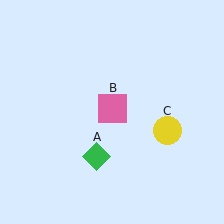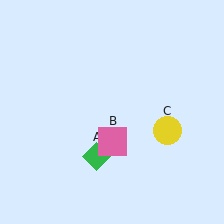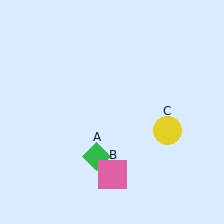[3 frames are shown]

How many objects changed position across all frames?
1 object changed position: pink square (object B).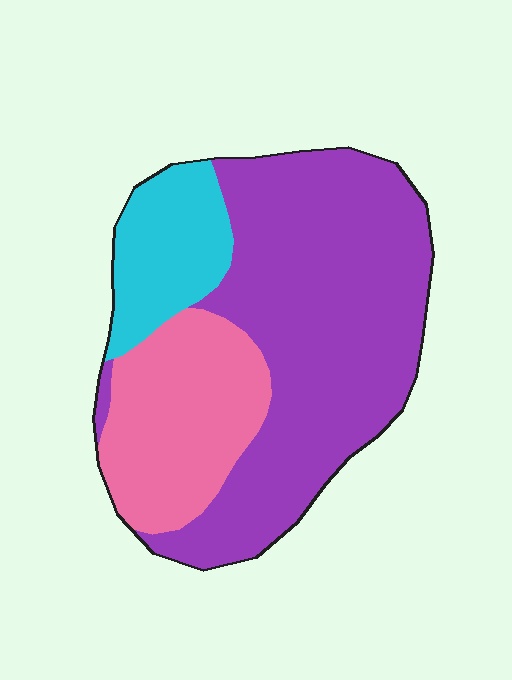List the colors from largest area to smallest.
From largest to smallest: purple, pink, cyan.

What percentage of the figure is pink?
Pink takes up about one quarter (1/4) of the figure.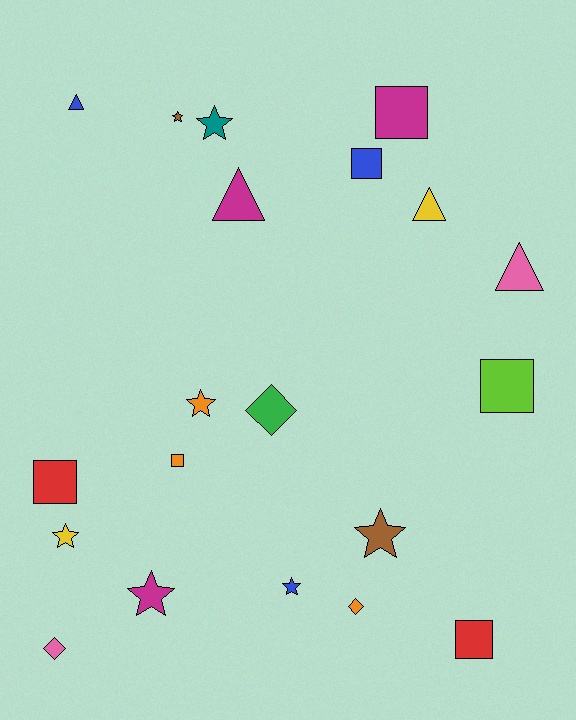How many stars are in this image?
There are 7 stars.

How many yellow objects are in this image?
There are 2 yellow objects.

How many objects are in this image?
There are 20 objects.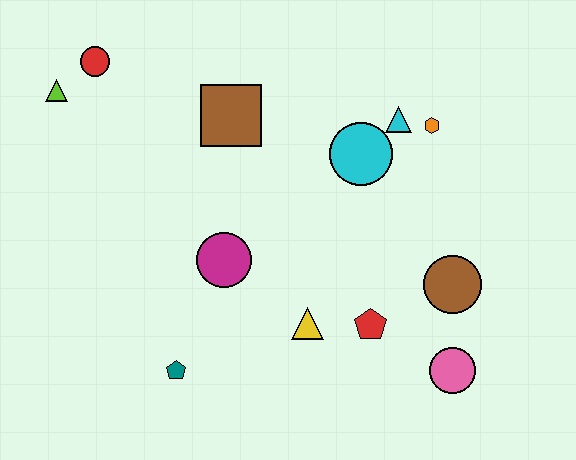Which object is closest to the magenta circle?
The yellow triangle is closest to the magenta circle.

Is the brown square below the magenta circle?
No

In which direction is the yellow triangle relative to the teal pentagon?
The yellow triangle is to the right of the teal pentagon.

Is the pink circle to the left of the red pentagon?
No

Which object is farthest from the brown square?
The pink circle is farthest from the brown square.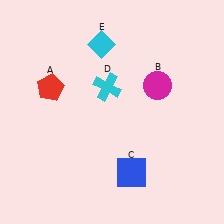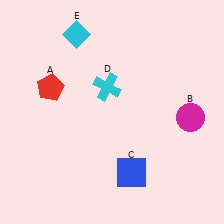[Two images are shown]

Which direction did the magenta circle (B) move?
The magenta circle (B) moved right.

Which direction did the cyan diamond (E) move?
The cyan diamond (E) moved left.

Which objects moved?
The objects that moved are: the magenta circle (B), the cyan diamond (E).